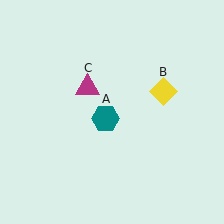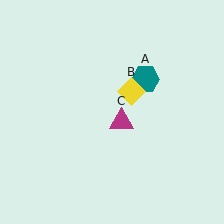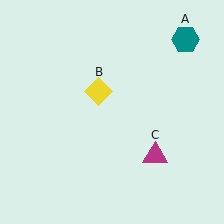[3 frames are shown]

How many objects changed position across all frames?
3 objects changed position: teal hexagon (object A), yellow diamond (object B), magenta triangle (object C).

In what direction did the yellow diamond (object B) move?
The yellow diamond (object B) moved left.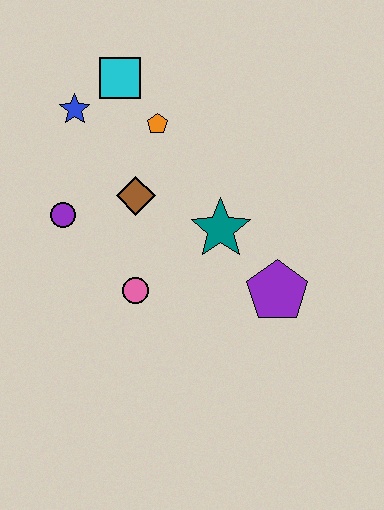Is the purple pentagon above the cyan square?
No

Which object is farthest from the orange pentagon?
The purple pentagon is farthest from the orange pentagon.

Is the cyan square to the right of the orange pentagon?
No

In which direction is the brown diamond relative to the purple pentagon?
The brown diamond is to the left of the purple pentagon.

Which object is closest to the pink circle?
The brown diamond is closest to the pink circle.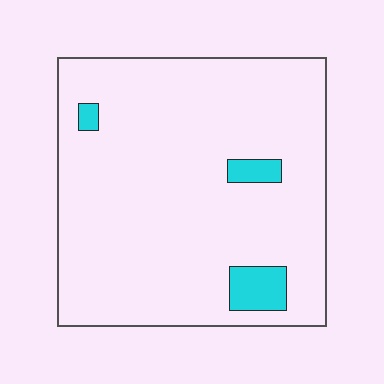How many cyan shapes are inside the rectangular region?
3.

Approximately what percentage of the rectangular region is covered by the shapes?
Approximately 5%.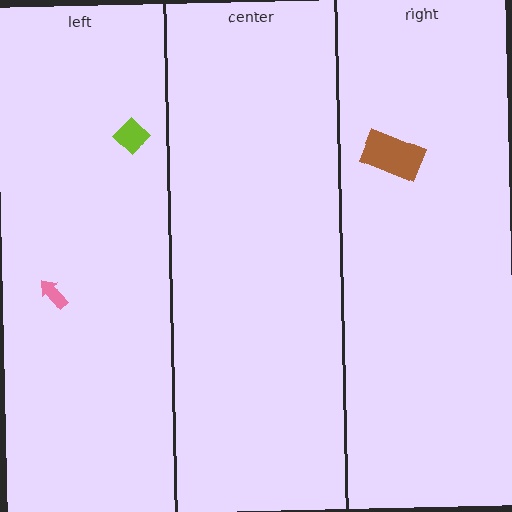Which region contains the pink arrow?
The left region.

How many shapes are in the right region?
1.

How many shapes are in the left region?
2.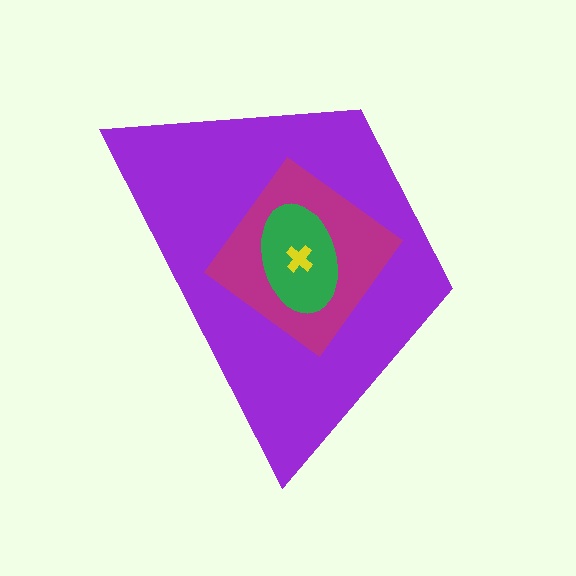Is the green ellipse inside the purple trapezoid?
Yes.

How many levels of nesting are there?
4.